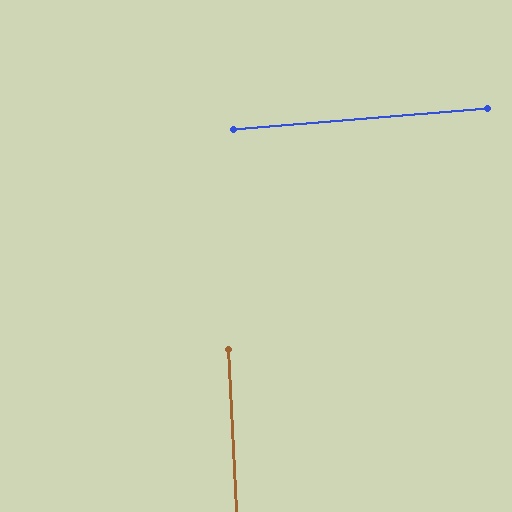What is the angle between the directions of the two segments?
Approximately 88 degrees.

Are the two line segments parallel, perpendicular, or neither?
Perpendicular — they meet at approximately 88°.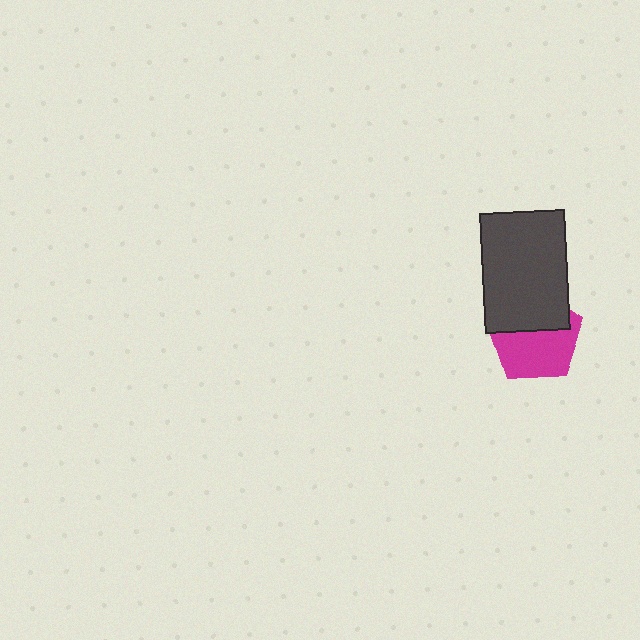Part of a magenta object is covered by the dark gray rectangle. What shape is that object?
It is a pentagon.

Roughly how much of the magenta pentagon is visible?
About half of it is visible (roughly 59%).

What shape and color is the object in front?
The object in front is a dark gray rectangle.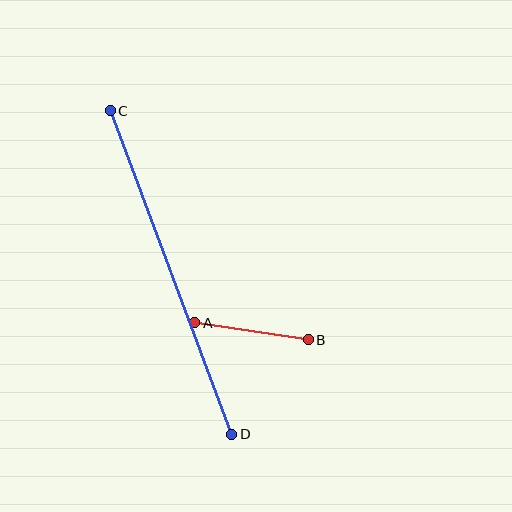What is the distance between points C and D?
The distance is approximately 345 pixels.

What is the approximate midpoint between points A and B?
The midpoint is at approximately (252, 331) pixels.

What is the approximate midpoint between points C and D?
The midpoint is at approximately (171, 272) pixels.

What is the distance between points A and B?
The distance is approximately 115 pixels.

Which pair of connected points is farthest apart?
Points C and D are farthest apart.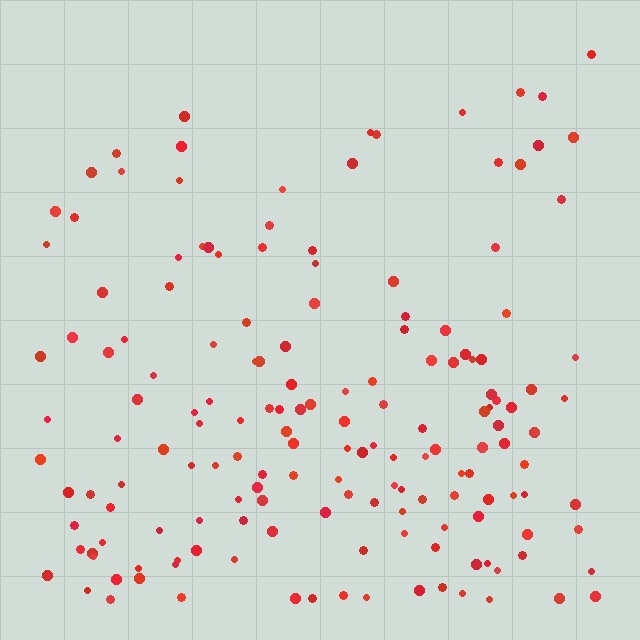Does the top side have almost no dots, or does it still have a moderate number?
Still a moderate number, just noticeably fewer than the bottom.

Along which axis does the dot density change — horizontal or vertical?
Vertical.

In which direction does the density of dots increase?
From top to bottom, with the bottom side densest.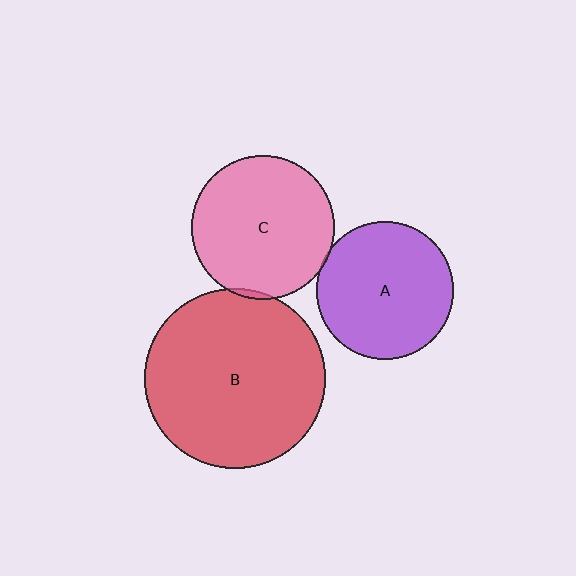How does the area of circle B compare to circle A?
Approximately 1.7 times.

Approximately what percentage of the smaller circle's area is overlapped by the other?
Approximately 5%.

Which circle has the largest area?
Circle B (red).